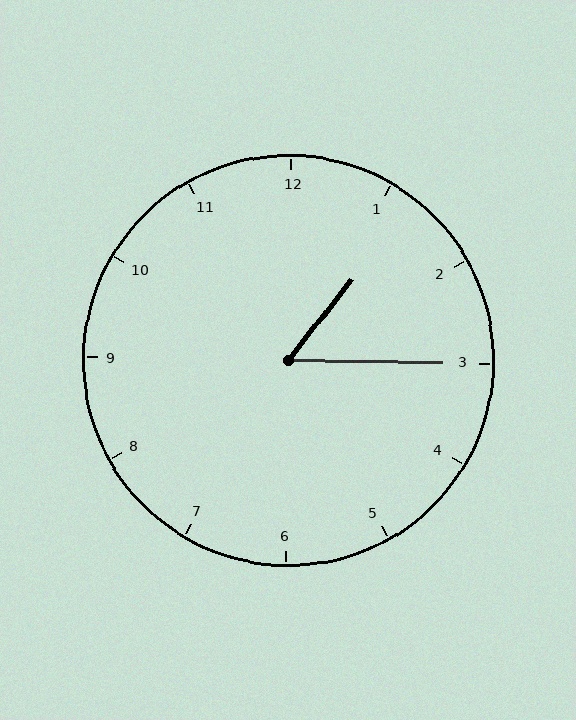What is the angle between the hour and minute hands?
Approximately 52 degrees.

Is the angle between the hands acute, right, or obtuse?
It is acute.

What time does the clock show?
1:15.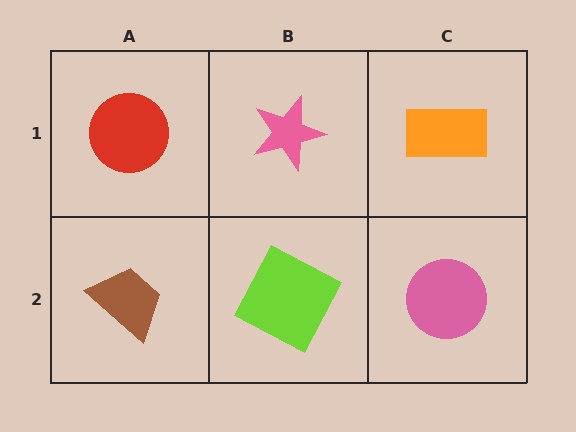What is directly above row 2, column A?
A red circle.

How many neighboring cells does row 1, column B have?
3.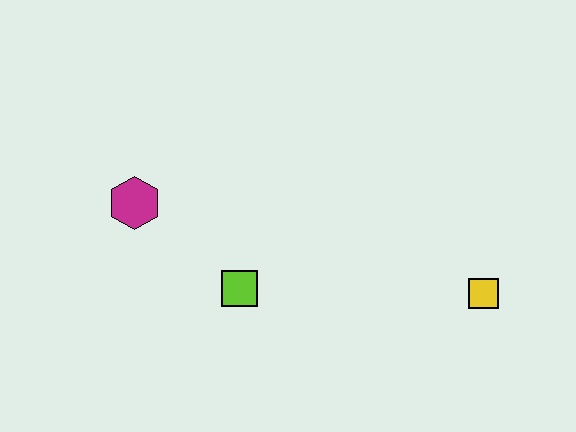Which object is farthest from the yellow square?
The magenta hexagon is farthest from the yellow square.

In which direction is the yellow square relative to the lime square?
The yellow square is to the right of the lime square.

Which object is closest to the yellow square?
The lime square is closest to the yellow square.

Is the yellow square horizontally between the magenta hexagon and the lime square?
No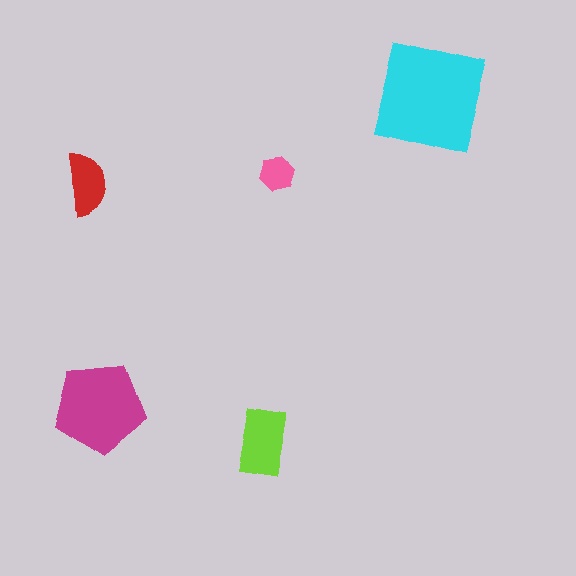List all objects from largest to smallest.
The cyan square, the magenta pentagon, the lime rectangle, the red semicircle, the pink hexagon.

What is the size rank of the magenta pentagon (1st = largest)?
2nd.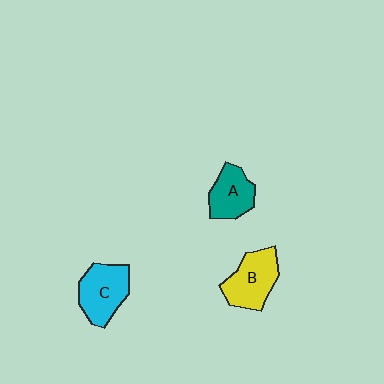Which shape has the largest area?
Shape B (yellow).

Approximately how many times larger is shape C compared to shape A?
Approximately 1.2 times.